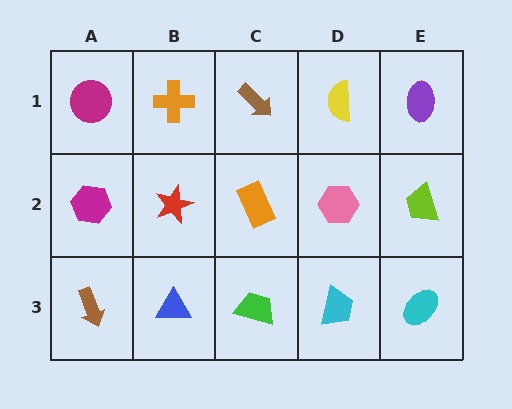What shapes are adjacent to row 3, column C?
An orange rectangle (row 2, column C), a blue triangle (row 3, column B), a cyan trapezoid (row 3, column D).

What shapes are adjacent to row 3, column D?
A pink hexagon (row 2, column D), a green trapezoid (row 3, column C), a cyan ellipse (row 3, column E).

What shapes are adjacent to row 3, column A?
A magenta hexagon (row 2, column A), a blue triangle (row 3, column B).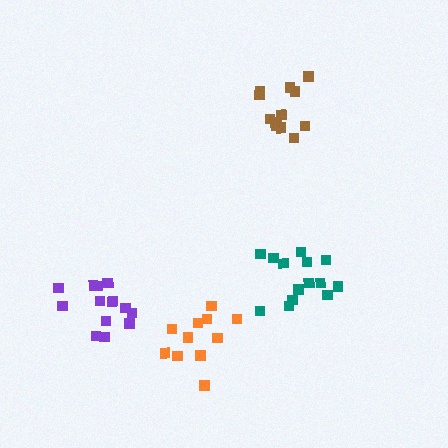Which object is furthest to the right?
The teal cluster is rightmost.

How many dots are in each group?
Group 1: 14 dots, Group 2: 13 dots, Group 3: 14 dots, Group 4: 11 dots (52 total).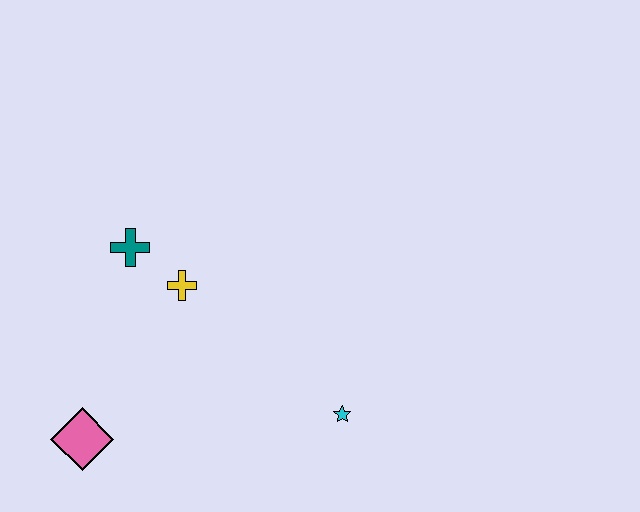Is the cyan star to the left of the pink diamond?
No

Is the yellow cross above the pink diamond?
Yes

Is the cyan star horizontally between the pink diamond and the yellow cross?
No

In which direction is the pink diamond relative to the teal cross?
The pink diamond is below the teal cross.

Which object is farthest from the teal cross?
The cyan star is farthest from the teal cross.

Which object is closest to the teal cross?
The yellow cross is closest to the teal cross.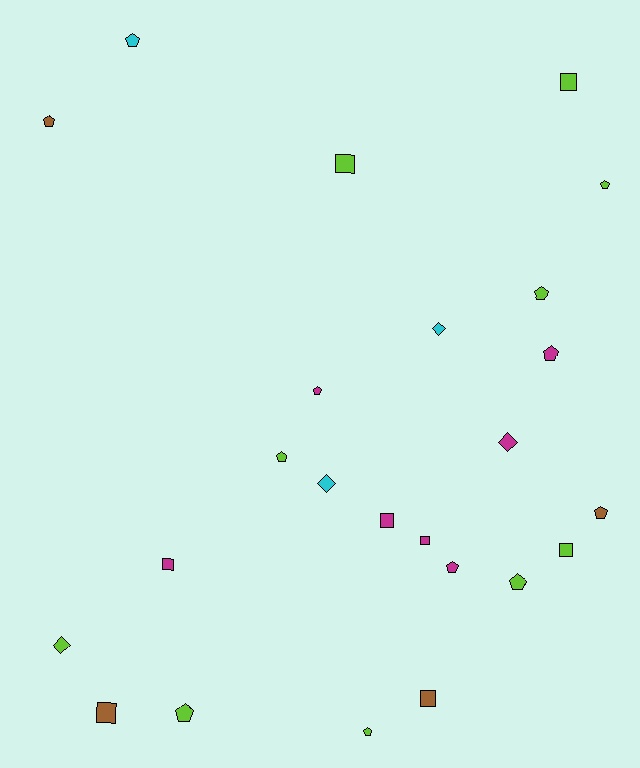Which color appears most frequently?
Lime, with 10 objects.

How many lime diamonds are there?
There is 1 lime diamond.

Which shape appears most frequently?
Pentagon, with 12 objects.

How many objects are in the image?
There are 24 objects.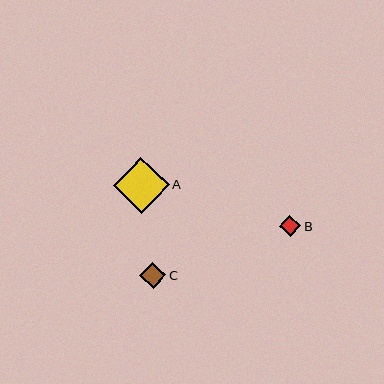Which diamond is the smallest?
Diamond B is the smallest with a size of approximately 21 pixels.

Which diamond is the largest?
Diamond A is the largest with a size of approximately 56 pixels.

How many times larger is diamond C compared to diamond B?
Diamond C is approximately 1.3 times the size of diamond B.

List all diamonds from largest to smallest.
From largest to smallest: A, C, B.